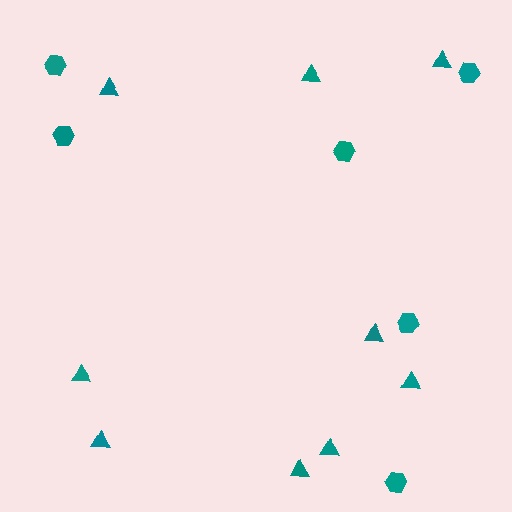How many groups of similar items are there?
There are 2 groups: one group of triangles (9) and one group of hexagons (6).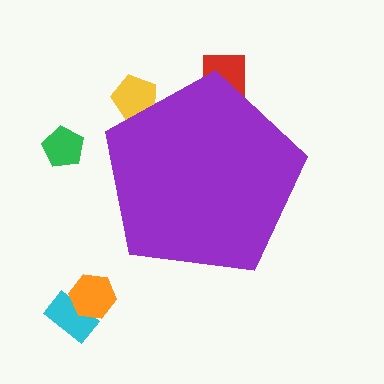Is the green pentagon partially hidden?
No, the green pentagon is fully visible.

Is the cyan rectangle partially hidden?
No, the cyan rectangle is fully visible.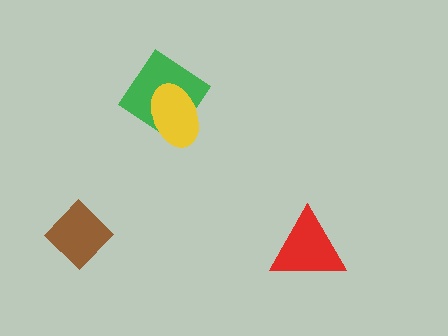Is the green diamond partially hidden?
Yes, it is partially covered by another shape.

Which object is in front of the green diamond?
The yellow ellipse is in front of the green diamond.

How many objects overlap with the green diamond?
1 object overlaps with the green diamond.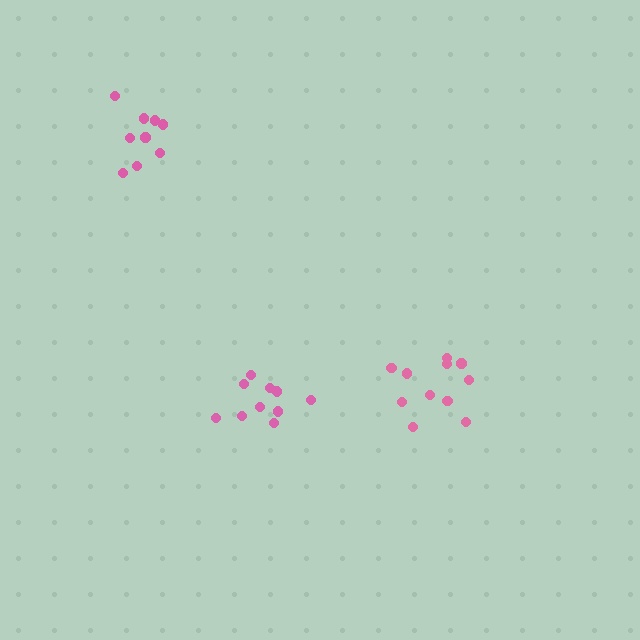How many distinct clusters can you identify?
There are 3 distinct clusters.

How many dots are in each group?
Group 1: 11 dots, Group 2: 10 dots, Group 3: 9 dots (30 total).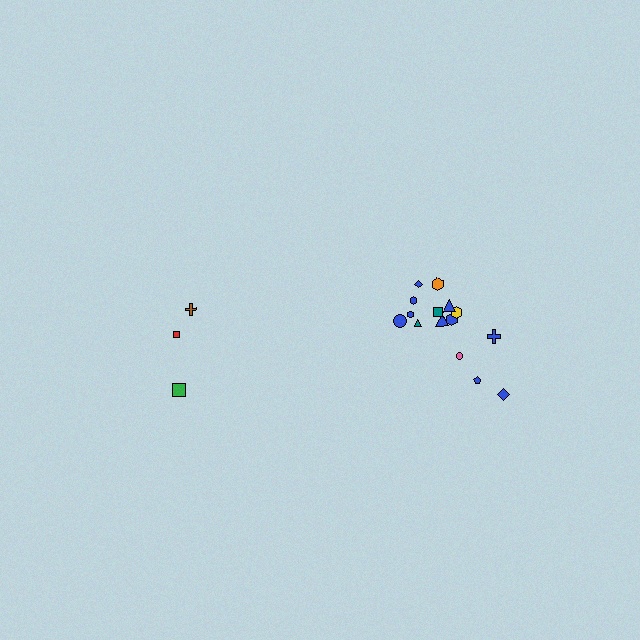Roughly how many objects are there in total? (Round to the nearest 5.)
Roughly 20 objects in total.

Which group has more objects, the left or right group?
The right group.